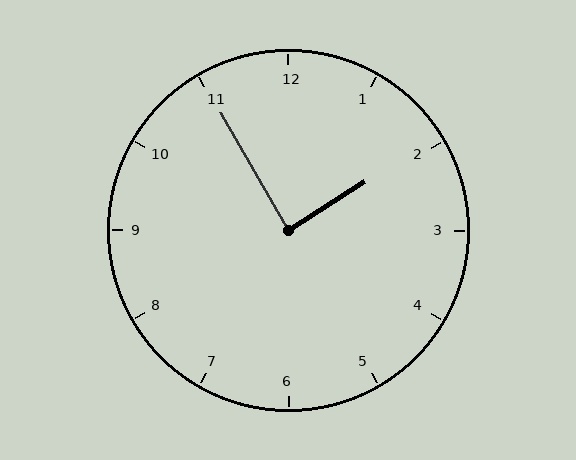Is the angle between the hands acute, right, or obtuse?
It is right.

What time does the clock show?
1:55.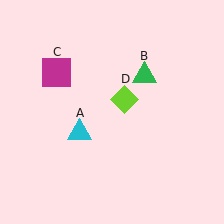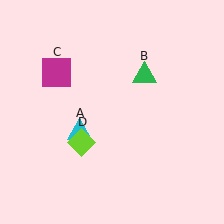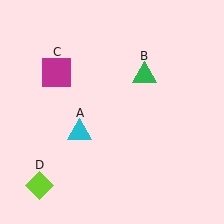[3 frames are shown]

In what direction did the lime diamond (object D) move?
The lime diamond (object D) moved down and to the left.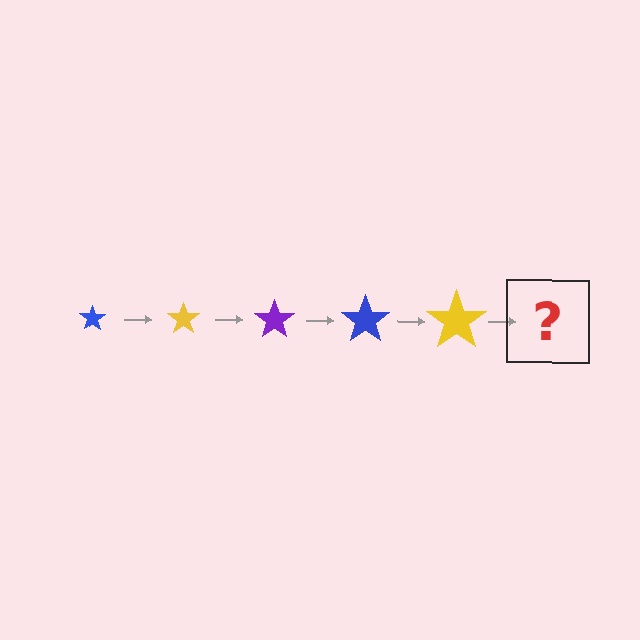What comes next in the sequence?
The next element should be a purple star, larger than the previous one.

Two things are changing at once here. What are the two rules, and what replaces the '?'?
The two rules are that the star grows larger each step and the color cycles through blue, yellow, and purple. The '?' should be a purple star, larger than the previous one.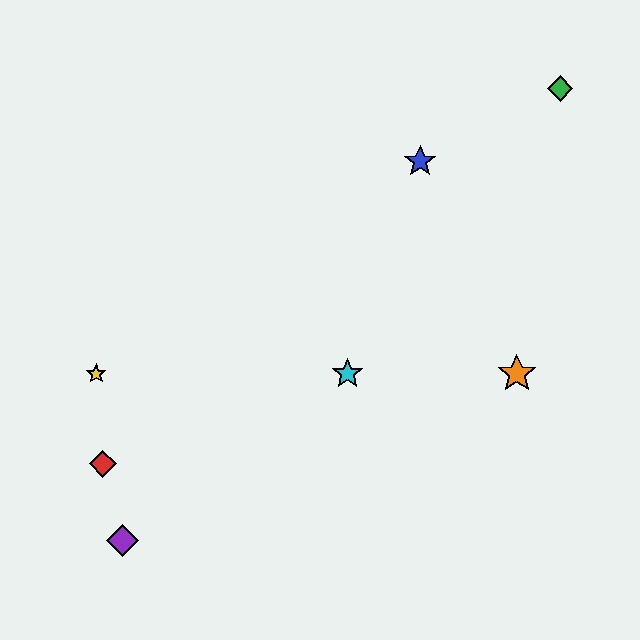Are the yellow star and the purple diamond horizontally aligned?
No, the yellow star is at y≈374 and the purple diamond is at y≈541.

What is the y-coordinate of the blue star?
The blue star is at y≈161.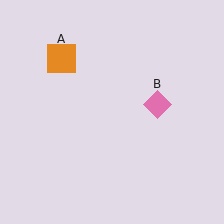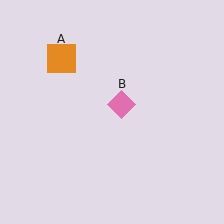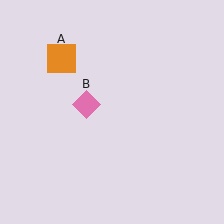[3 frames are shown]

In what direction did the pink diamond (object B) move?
The pink diamond (object B) moved left.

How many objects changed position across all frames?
1 object changed position: pink diamond (object B).